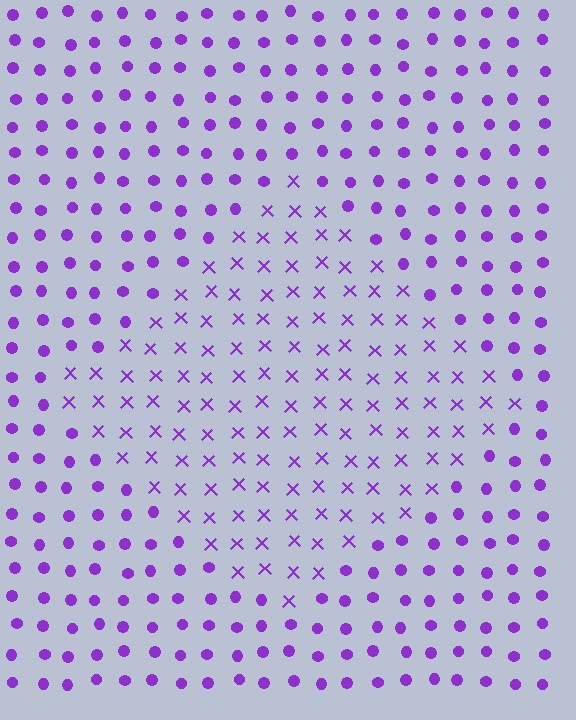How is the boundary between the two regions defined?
The boundary is defined by a change in element shape: X marks inside vs. circles outside. All elements share the same color and spacing.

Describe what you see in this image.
The image is filled with small purple elements arranged in a uniform grid. A diamond-shaped region contains X marks, while the surrounding area contains circles. The boundary is defined purely by the change in element shape.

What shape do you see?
I see a diamond.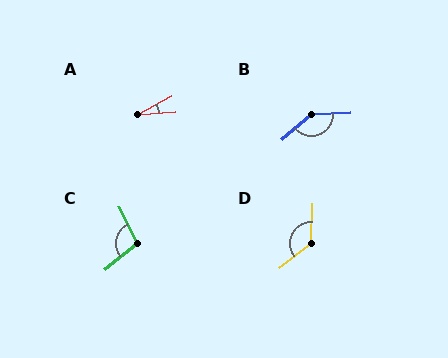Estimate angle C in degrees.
Approximately 102 degrees.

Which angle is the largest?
B, at approximately 143 degrees.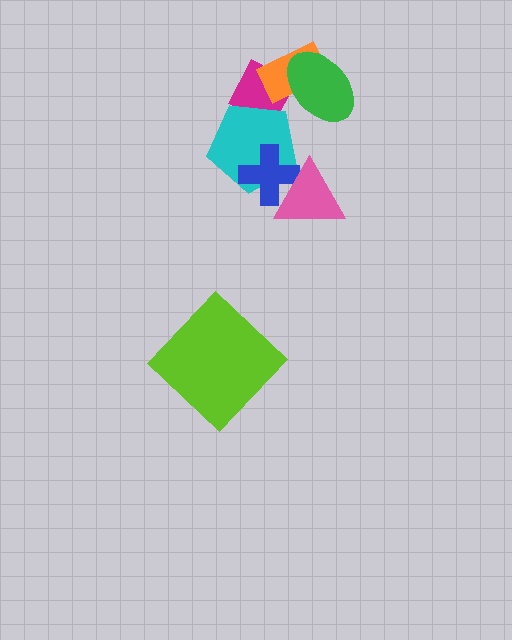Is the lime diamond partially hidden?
No, no other shape covers it.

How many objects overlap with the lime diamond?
0 objects overlap with the lime diamond.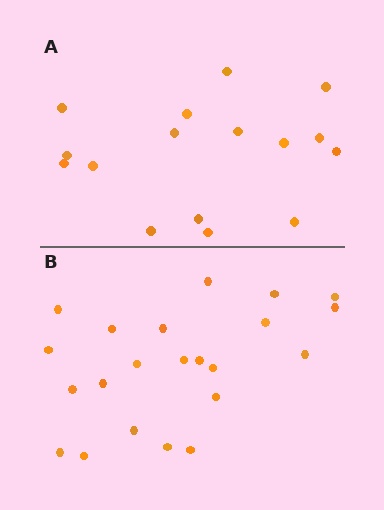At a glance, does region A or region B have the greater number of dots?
Region B (the bottom region) has more dots.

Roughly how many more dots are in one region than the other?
Region B has about 6 more dots than region A.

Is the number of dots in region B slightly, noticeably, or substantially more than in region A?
Region B has noticeably more, but not dramatically so. The ratio is roughly 1.4 to 1.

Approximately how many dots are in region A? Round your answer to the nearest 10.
About 20 dots. (The exact count is 16, which rounds to 20.)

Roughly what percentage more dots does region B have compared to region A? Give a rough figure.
About 40% more.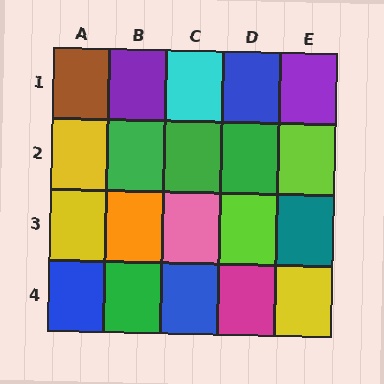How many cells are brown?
1 cell is brown.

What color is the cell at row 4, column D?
Magenta.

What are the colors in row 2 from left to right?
Yellow, green, green, green, lime.